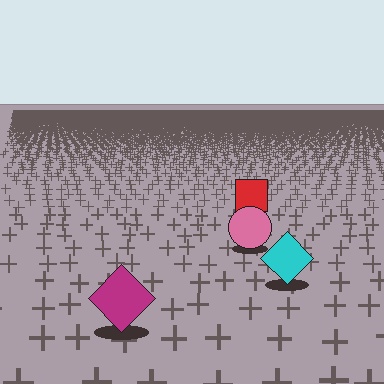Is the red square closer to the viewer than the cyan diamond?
No. The cyan diamond is closer — you can tell from the texture gradient: the ground texture is coarser near it.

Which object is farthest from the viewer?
The red square is farthest from the viewer. It appears smaller and the ground texture around it is denser.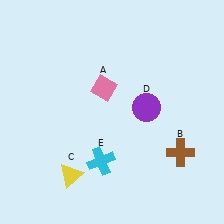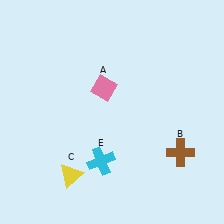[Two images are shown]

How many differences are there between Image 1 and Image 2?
There is 1 difference between the two images.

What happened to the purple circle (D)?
The purple circle (D) was removed in Image 2. It was in the top-right area of Image 1.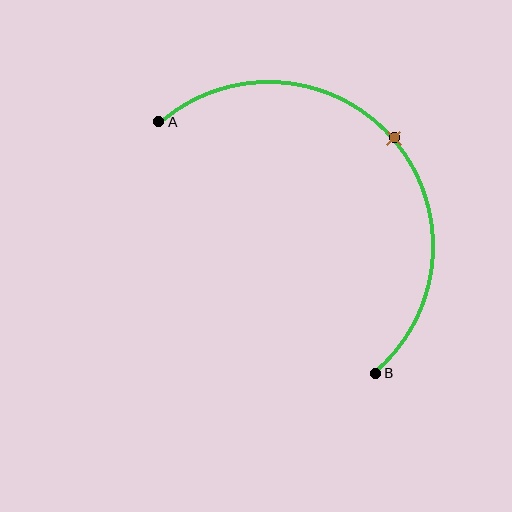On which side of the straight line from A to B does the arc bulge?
The arc bulges above and to the right of the straight line connecting A and B.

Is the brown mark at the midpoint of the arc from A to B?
Yes. The brown mark lies on the arc at equal arc-length from both A and B — it is the arc midpoint.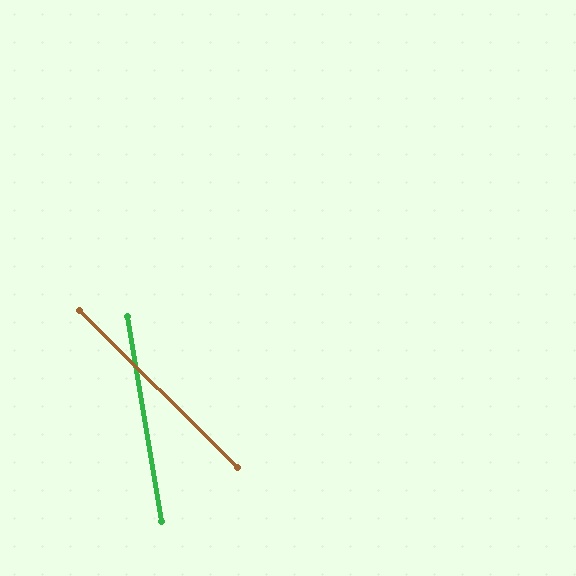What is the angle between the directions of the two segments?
Approximately 36 degrees.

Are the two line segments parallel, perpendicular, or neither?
Neither parallel nor perpendicular — they differ by about 36°.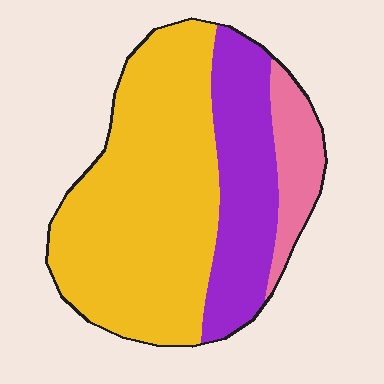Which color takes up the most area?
Yellow, at roughly 60%.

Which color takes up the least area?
Pink, at roughly 10%.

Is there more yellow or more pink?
Yellow.